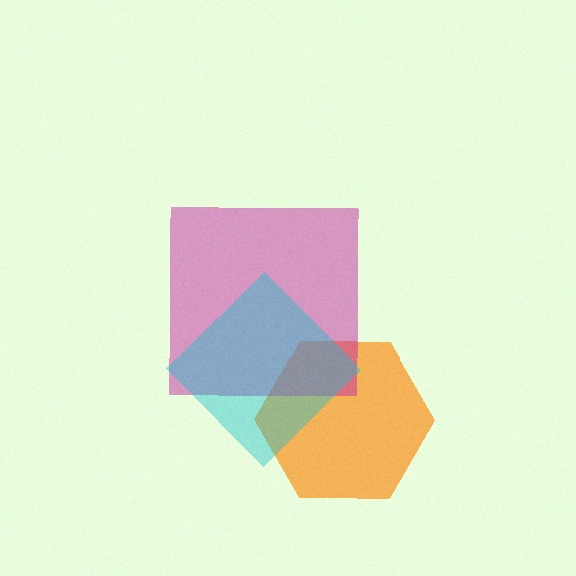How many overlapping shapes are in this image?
There are 3 overlapping shapes in the image.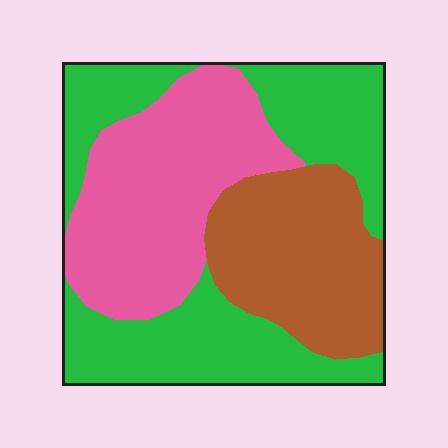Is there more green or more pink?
Green.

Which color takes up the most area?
Green, at roughly 40%.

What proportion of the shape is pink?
Pink takes up about one third (1/3) of the shape.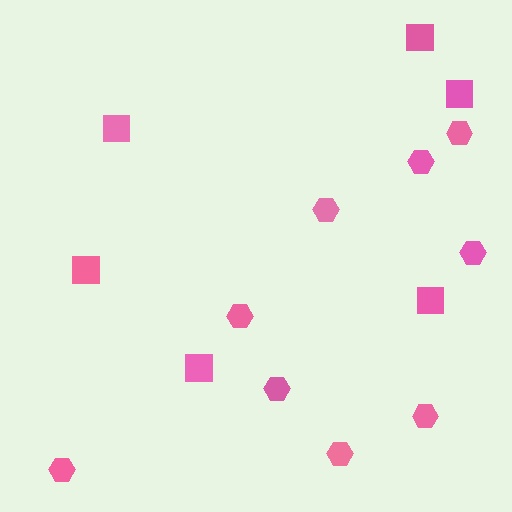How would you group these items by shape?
There are 2 groups: one group of squares (6) and one group of hexagons (9).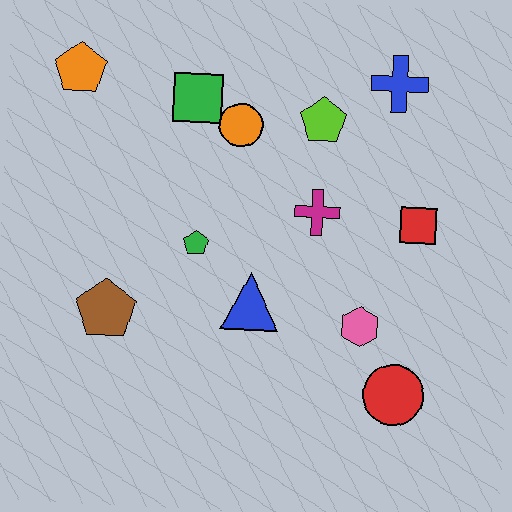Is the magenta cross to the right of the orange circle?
Yes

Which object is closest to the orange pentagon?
The green square is closest to the orange pentagon.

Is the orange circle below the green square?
Yes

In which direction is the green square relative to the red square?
The green square is to the left of the red square.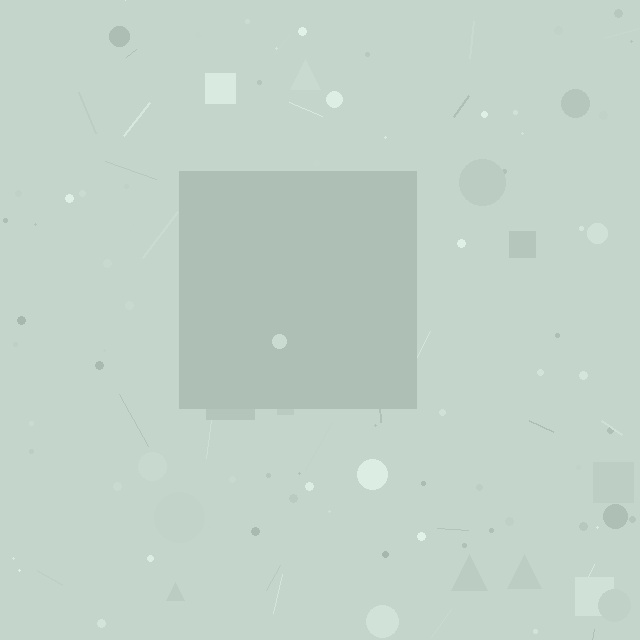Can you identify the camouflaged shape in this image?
The camouflaged shape is a square.